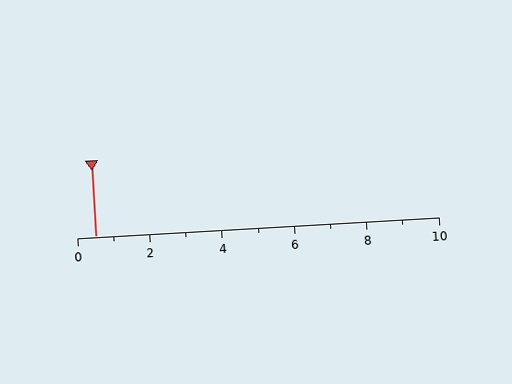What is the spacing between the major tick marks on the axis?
The major ticks are spaced 2 apart.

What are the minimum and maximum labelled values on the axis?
The axis runs from 0 to 10.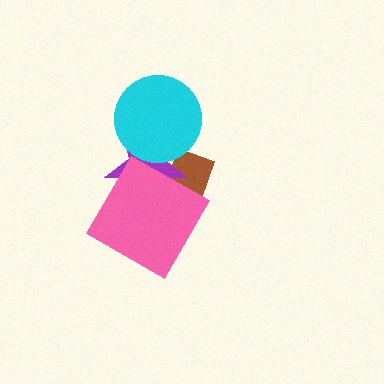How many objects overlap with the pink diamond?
2 objects overlap with the pink diamond.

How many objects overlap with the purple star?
3 objects overlap with the purple star.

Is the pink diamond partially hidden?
No, no other shape covers it.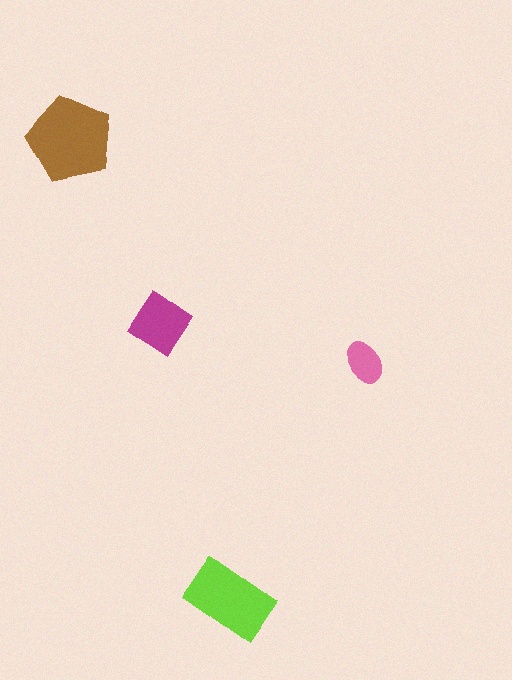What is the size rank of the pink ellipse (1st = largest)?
4th.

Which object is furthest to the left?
The brown pentagon is leftmost.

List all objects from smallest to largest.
The pink ellipse, the magenta diamond, the lime rectangle, the brown pentagon.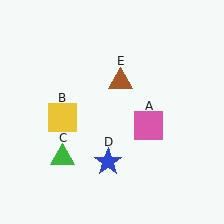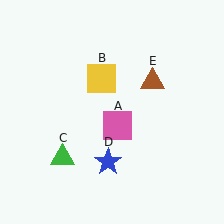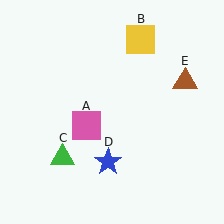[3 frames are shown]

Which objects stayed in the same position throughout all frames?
Green triangle (object C) and blue star (object D) remained stationary.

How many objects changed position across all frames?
3 objects changed position: pink square (object A), yellow square (object B), brown triangle (object E).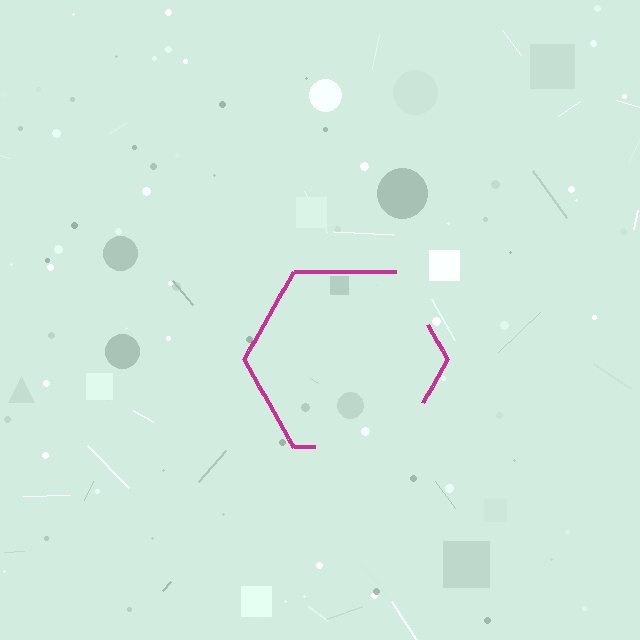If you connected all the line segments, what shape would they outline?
They would outline a hexagon.